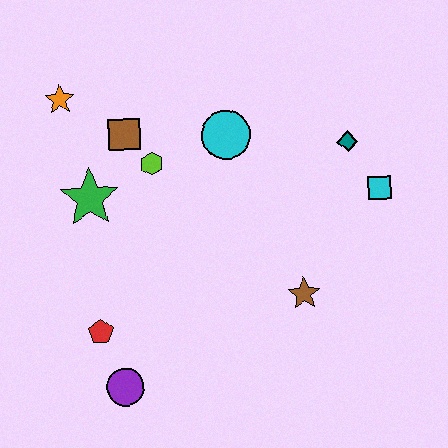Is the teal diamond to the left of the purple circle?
No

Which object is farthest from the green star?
The cyan square is farthest from the green star.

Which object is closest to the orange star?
The brown square is closest to the orange star.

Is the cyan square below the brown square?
Yes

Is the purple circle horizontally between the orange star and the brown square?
Yes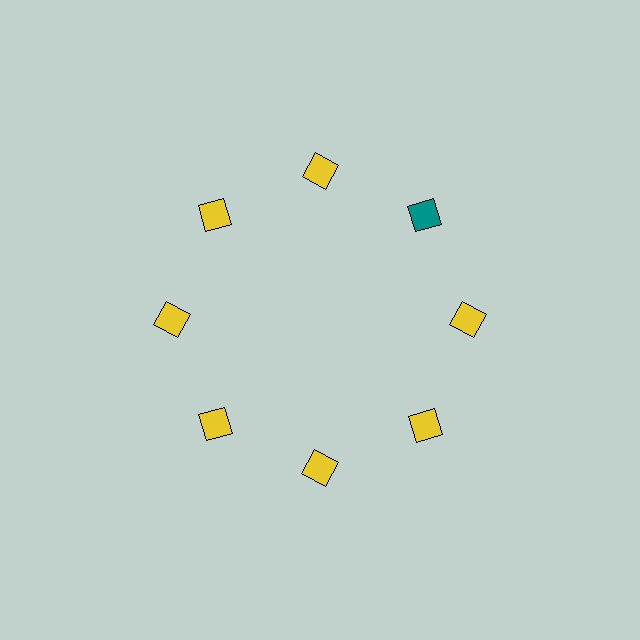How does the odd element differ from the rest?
It has a different color: teal instead of yellow.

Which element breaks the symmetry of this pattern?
The teal diamond at roughly the 2 o'clock position breaks the symmetry. All other shapes are yellow diamonds.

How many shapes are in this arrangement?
There are 8 shapes arranged in a ring pattern.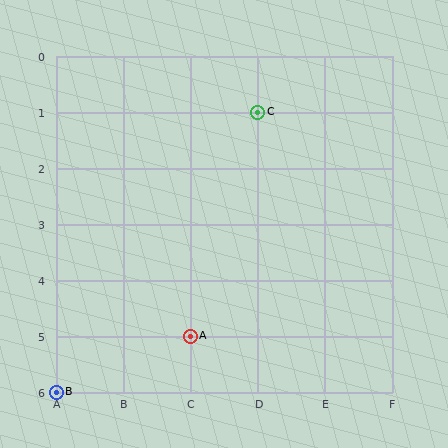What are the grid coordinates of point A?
Point A is at grid coordinates (C, 5).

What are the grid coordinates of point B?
Point B is at grid coordinates (A, 6).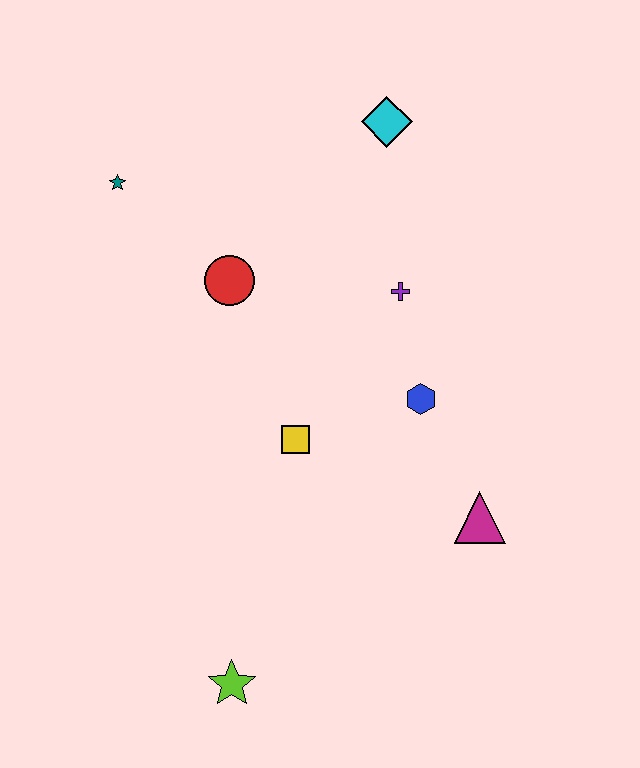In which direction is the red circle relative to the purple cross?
The red circle is to the left of the purple cross.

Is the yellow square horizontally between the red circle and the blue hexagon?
Yes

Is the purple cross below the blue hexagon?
No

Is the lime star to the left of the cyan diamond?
Yes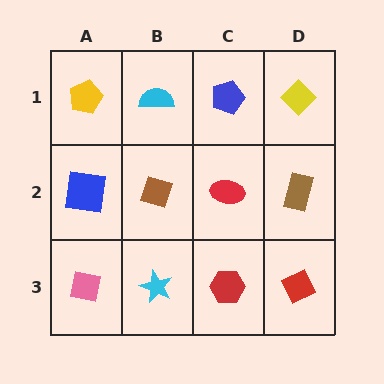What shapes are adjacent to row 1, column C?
A red ellipse (row 2, column C), a cyan semicircle (row 1, column B), a yellow diamond (row 1, column D).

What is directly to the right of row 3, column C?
A red diamond.